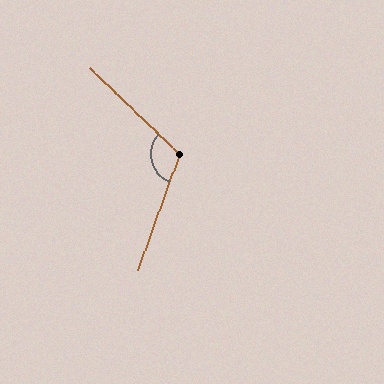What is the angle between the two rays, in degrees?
Approximately 114 degrees.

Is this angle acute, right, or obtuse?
It is obtuse.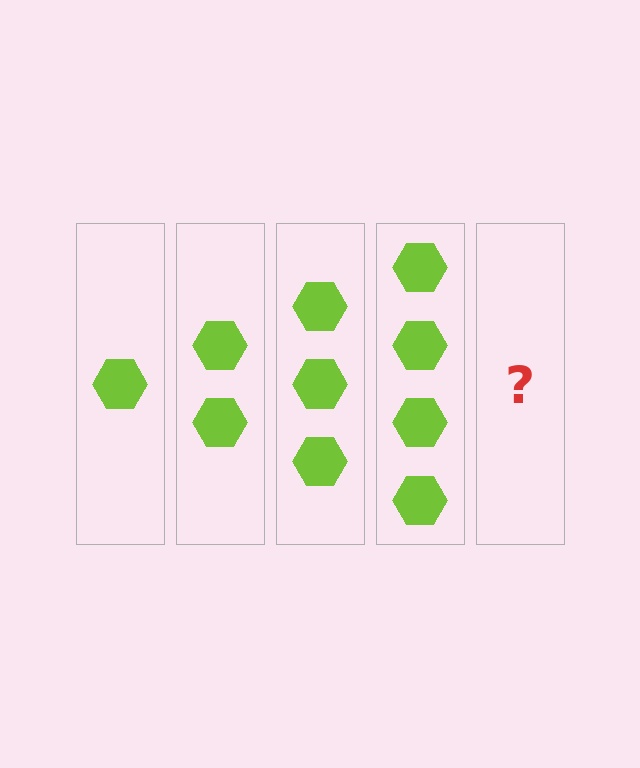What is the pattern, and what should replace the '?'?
The pattern is that each step adds one more hexagon. The '?' should be 5 hexagons.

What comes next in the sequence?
The next element should be 5 hexagons.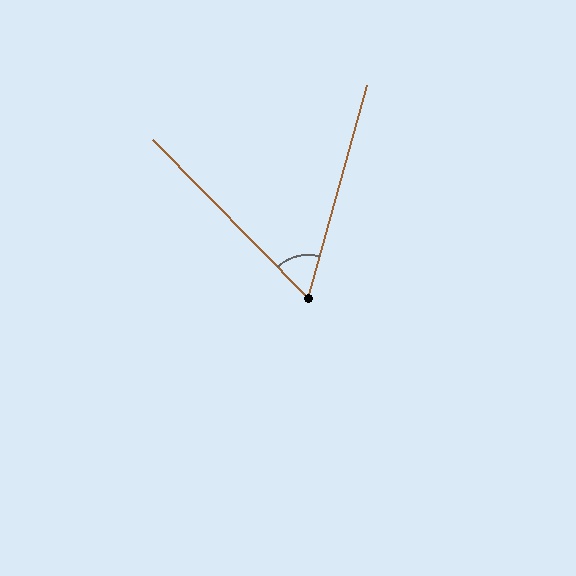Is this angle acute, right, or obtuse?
It is acute.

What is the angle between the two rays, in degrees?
Approximately 60 degrees.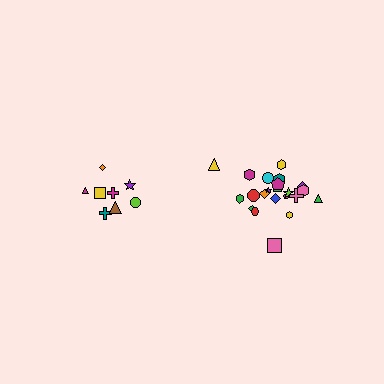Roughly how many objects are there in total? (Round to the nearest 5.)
Roughly 30 objects in total.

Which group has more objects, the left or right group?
The right group.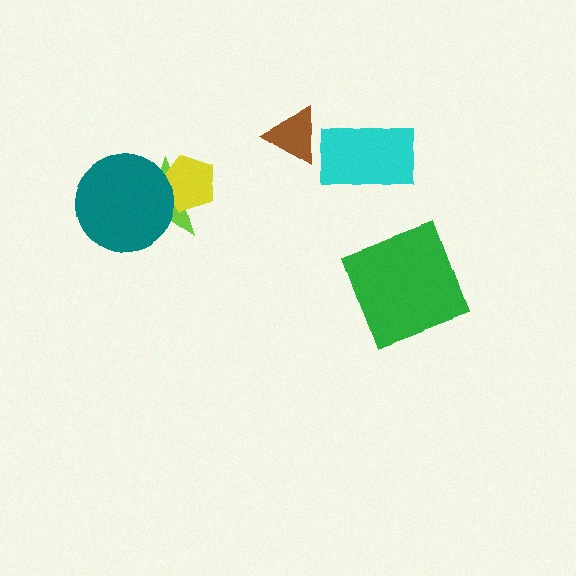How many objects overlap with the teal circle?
2 objects overlap with the teal circle.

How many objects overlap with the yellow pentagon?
2 objects overlap with the yellow pentagon.